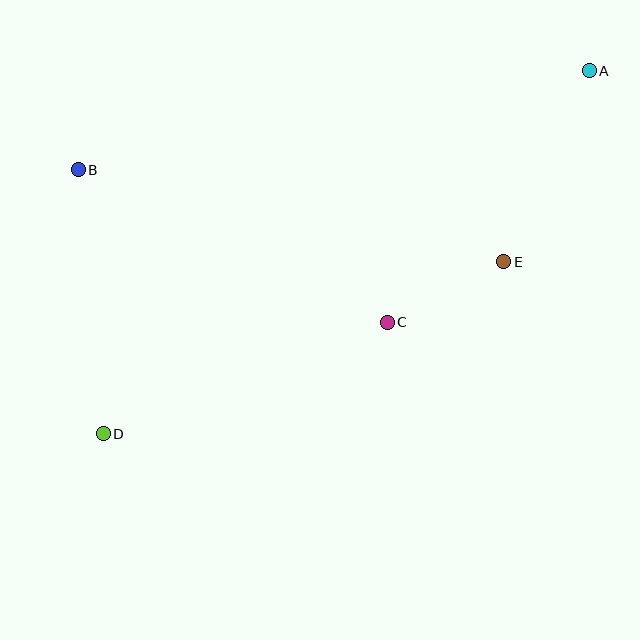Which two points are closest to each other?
Points C and E are closest to each other.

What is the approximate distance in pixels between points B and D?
The distance between B and D is approximately 265 pixels.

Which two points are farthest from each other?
Points A and D are farthest from each other.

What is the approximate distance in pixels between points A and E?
The distance between A and E is approximately 209 pixels.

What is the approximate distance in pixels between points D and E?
The distance between D and E is approximately 436 pixels.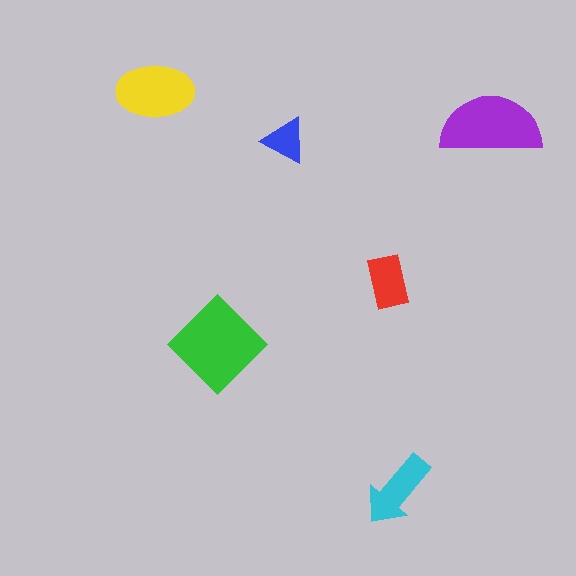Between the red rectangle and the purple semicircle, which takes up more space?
The purple semicircle.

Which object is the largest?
The green diamond.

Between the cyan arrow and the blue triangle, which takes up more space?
The cyan arrow.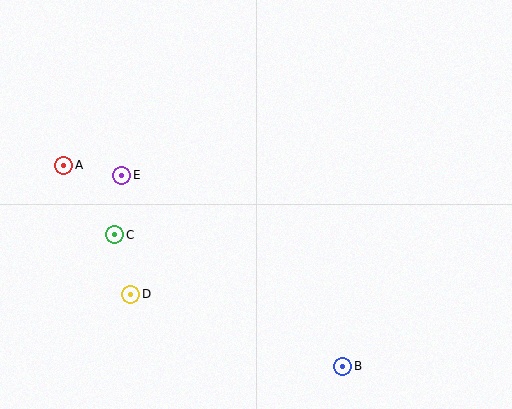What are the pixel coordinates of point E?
Point E is at (122, 175).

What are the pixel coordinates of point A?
Point A is at (64, 165).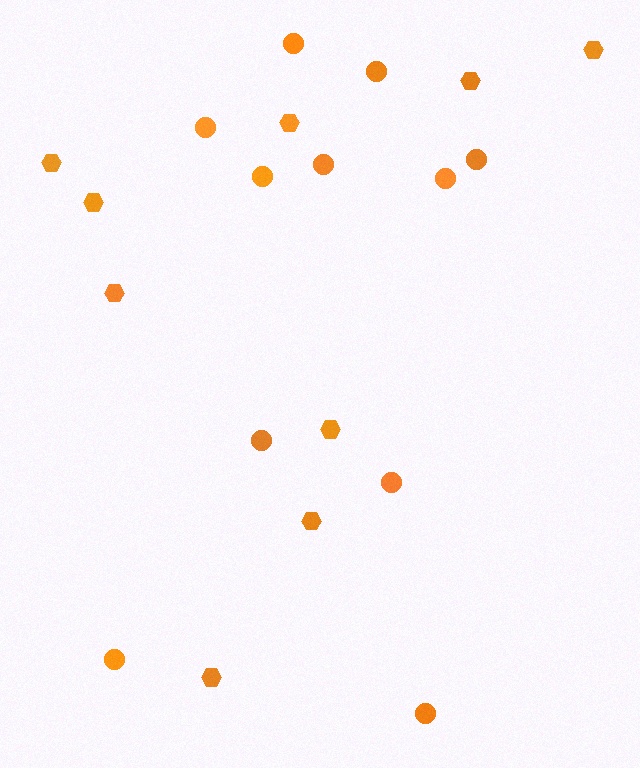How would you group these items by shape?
There are 2 groups: one group of hexagons (9) and one group of circles (11).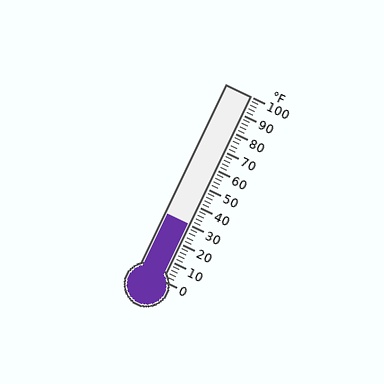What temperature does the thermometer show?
The thermometer shows approximately 30°F.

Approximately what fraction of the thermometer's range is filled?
The thermometer is filled to approximately 30% of its range.